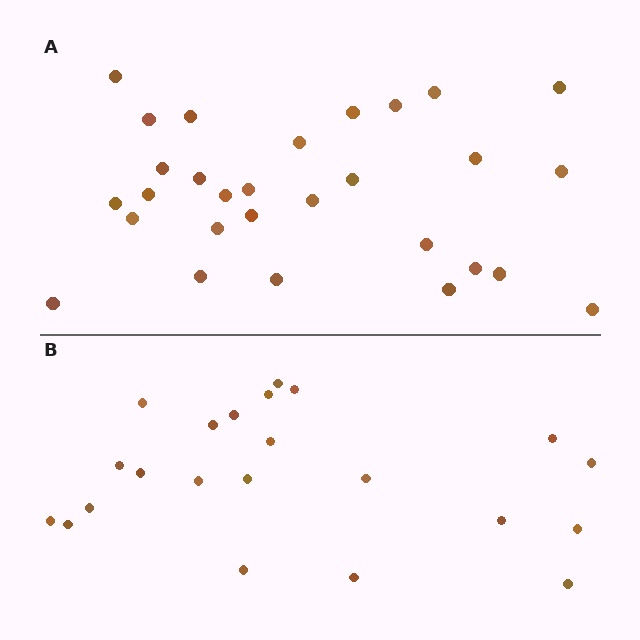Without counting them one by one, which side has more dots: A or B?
Region A (the top region) has more dots.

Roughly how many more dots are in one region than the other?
Region A has roughly 8 or so more dots than region B.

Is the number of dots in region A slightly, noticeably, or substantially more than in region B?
Region A has noticeably more, but not dramatically so. The ratio is roughly 1.3 to 1.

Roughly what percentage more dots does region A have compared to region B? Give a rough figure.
About 30% more.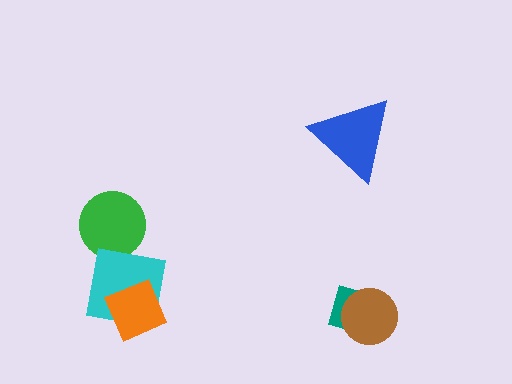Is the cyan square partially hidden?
Yes, it is partially covered by another shape.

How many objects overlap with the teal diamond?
1 object overlaps with the teal diamond.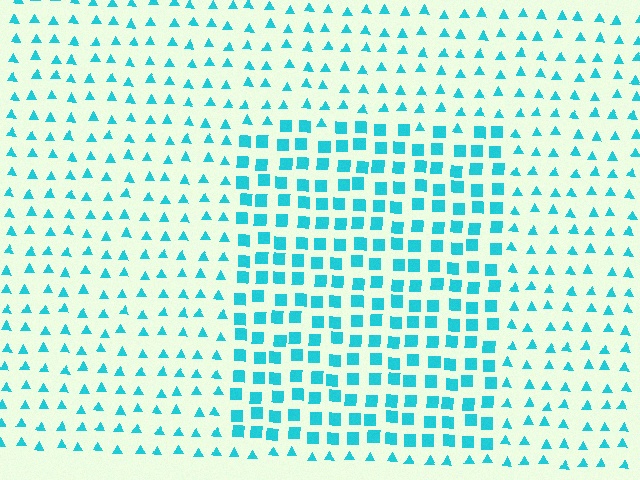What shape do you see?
I see a rectangle.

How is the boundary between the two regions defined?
The boundary is defined by a change in element shape: squares inside vs. triangles outside. All elements share the same color and spacing.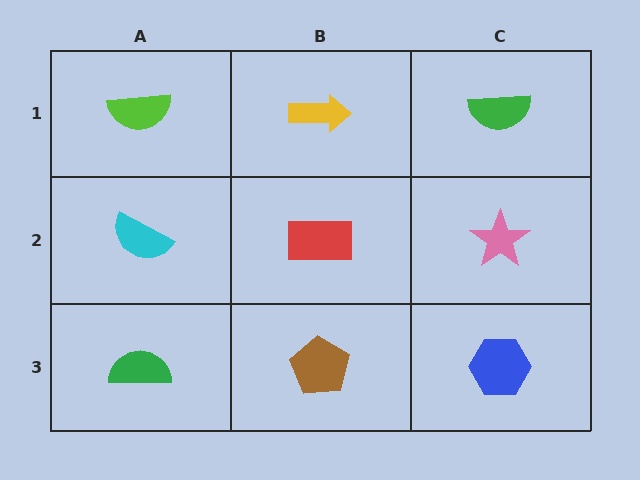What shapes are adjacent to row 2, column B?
A yellow arrow (row 1, column B), a brown pentagon (row 3, column B), a cyan semicircle (row 2, column A), a pink star (row 2, column C).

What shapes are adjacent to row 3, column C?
A pink star (row 2, column C), a brown pentagon (row 3, column B).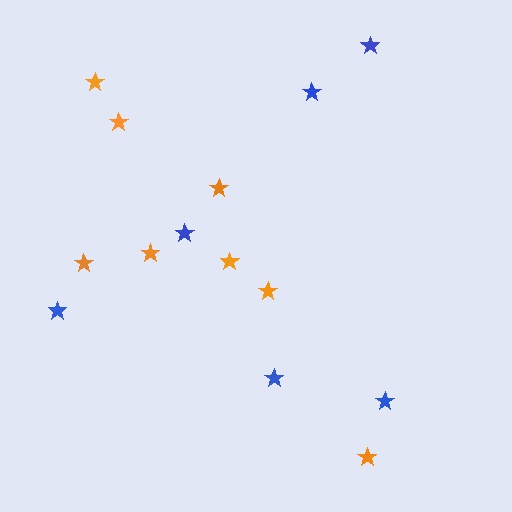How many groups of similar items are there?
There are 2 groups: one group of blue stars (6) and one group of orange stars (8).